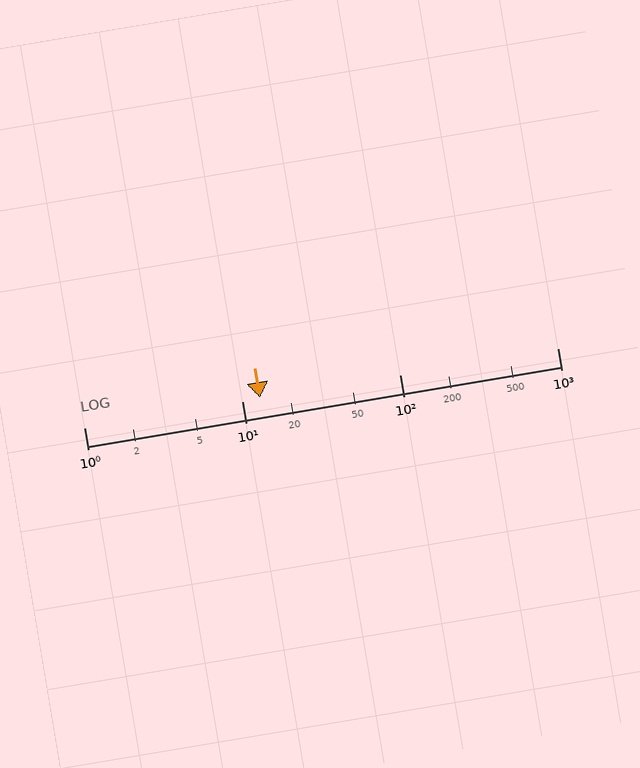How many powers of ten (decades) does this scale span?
The scale spans 3 decades, from 1 to 1000.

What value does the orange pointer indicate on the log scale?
The pointer indicates approximately 13.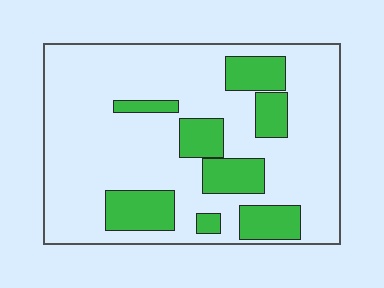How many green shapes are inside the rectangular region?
8.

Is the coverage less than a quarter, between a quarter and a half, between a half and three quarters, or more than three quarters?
Less than a quarter.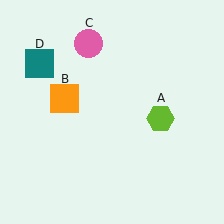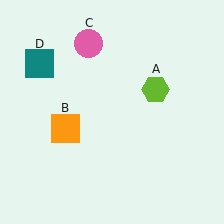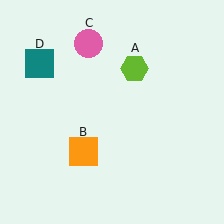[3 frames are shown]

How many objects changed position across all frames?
2 objects changed position: lime hexagon (object A), orange square (object B).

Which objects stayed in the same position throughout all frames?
Pink circle (object C) and teal square (object D) remained stationary.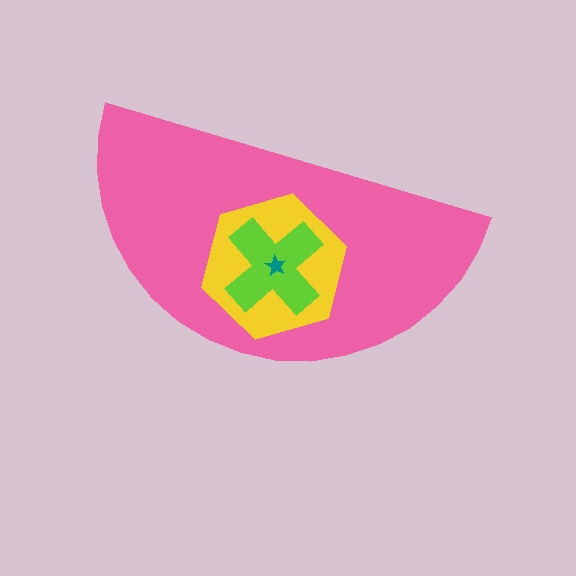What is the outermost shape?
The pink semicircle.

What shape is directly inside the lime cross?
The teal star.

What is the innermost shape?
The teal star.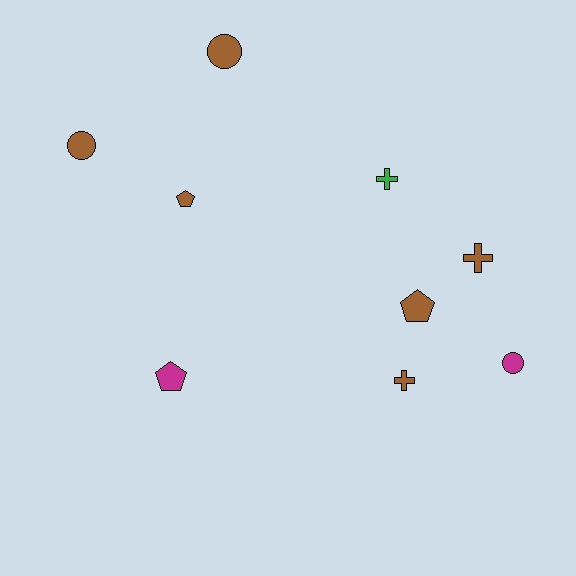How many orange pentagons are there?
There are no orange pentagons.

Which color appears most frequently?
Brown, with 6 objects.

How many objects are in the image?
There are 9 objects.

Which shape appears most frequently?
Pentagon, with 3 objects.